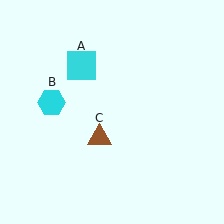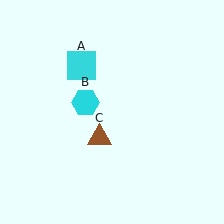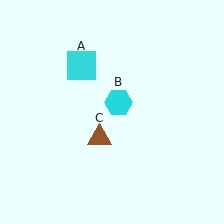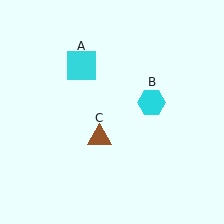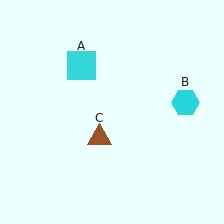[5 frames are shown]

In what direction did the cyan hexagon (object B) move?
The cyan hexagon (object B) moved right.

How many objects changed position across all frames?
1 object changed position: cyan hexagon (object B).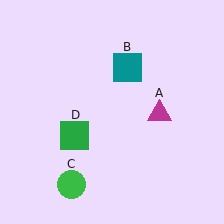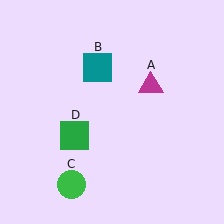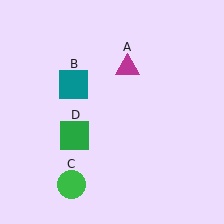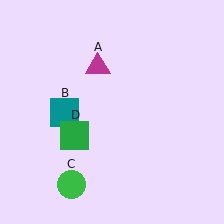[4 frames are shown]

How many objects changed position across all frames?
2 objects changed position: magenta triangle (object A), teal square (object B).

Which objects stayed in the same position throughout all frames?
Green circle (object C) and green square (object D) remained stationary.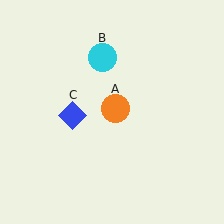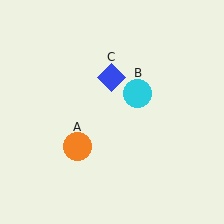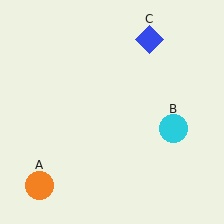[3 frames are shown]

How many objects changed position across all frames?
3 objects changed position: orange circle (object A), cyan circle (object B), blue diamond (object C).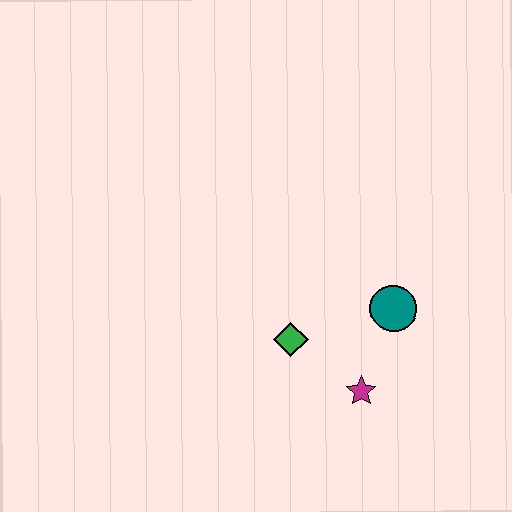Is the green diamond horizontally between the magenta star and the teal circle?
No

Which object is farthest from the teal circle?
The green diamond is farthest from the teal circle.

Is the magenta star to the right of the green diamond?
Yes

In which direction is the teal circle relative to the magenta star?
The teal circle is above the magenta star.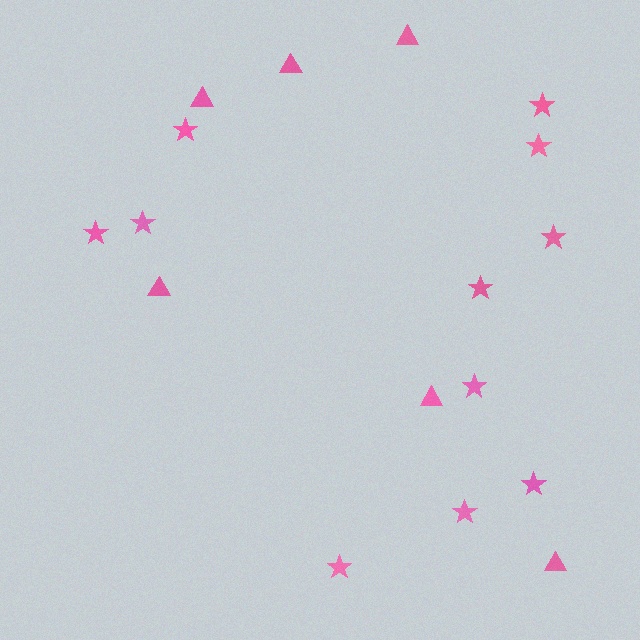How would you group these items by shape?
There are 2 groups: one group of stars (11) and one group of triangles (6).